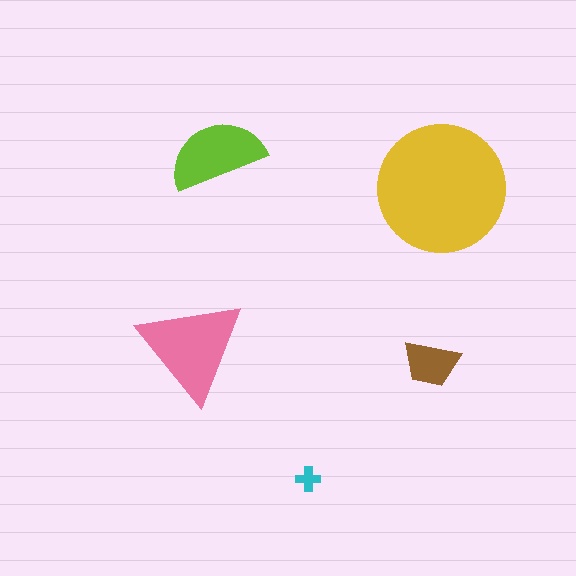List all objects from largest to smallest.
The yellow circle, the pink triangle, the lime semicircle, the brown trapezoid, the cyan cross.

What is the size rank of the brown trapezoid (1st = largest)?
4th.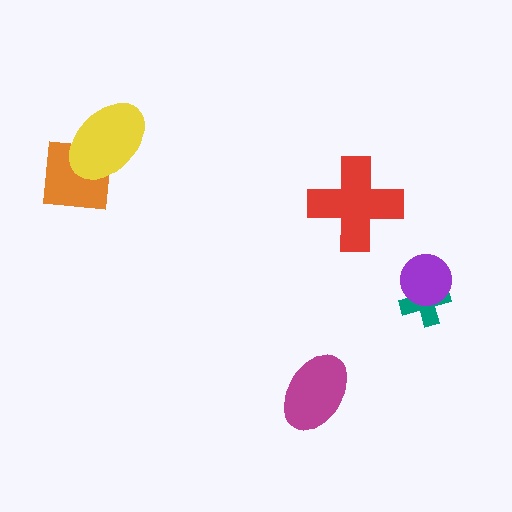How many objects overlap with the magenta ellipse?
0 objects overlap with the magenta ellipse.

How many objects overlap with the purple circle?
1 object overlaps with the purple circle.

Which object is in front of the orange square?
The yellow ellipse is in front of the orange square.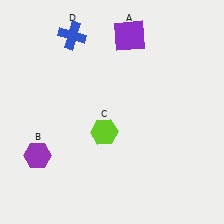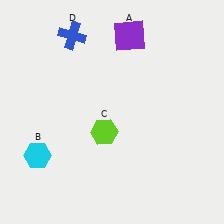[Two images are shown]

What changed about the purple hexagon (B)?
In Image 1, B is purple. In Image 2, it changed to cyan.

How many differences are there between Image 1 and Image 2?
There is 1 difference between the two images.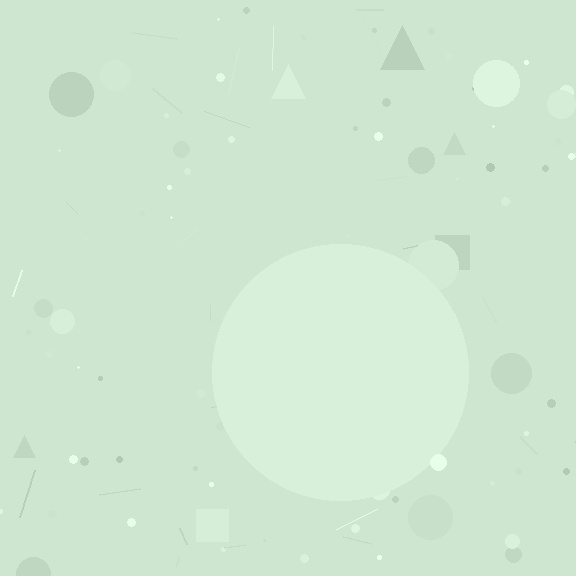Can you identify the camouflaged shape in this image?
The camouflaged shape is a circle.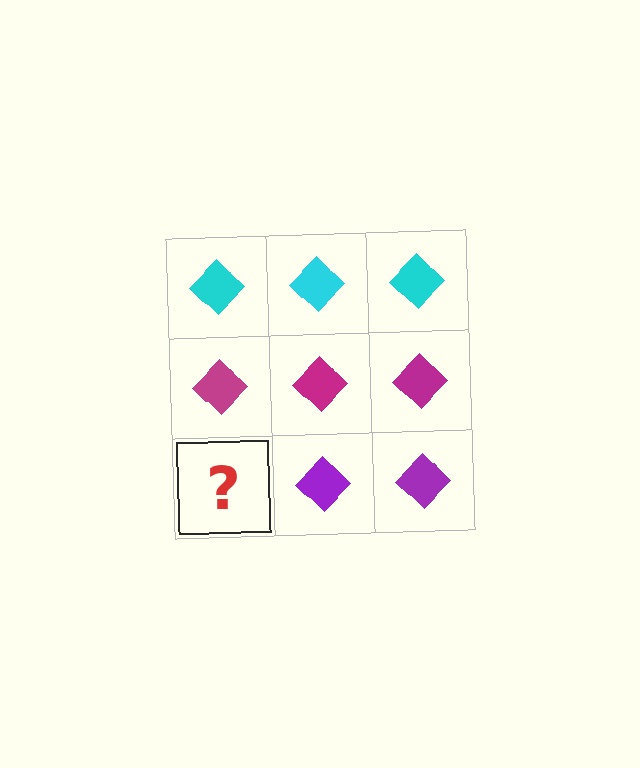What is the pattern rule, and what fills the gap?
The rule is that each row has a consistent color. The gap should be filled with a purple diamond.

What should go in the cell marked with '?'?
The missing cell should contain a purple diamond.